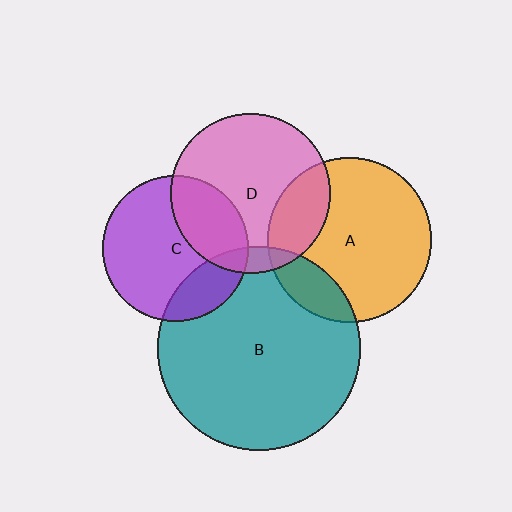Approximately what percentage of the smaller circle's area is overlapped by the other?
Approximately 20%.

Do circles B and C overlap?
Yes.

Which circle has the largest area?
Circle B (teal).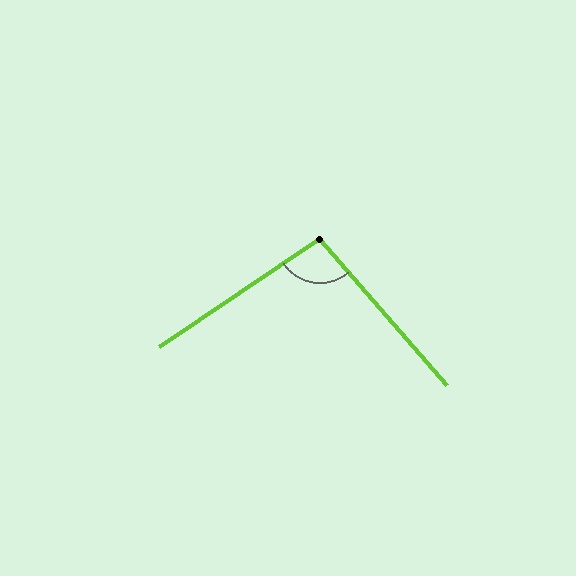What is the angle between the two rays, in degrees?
Approximately 97 degrees.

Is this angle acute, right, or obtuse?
It is obtuse.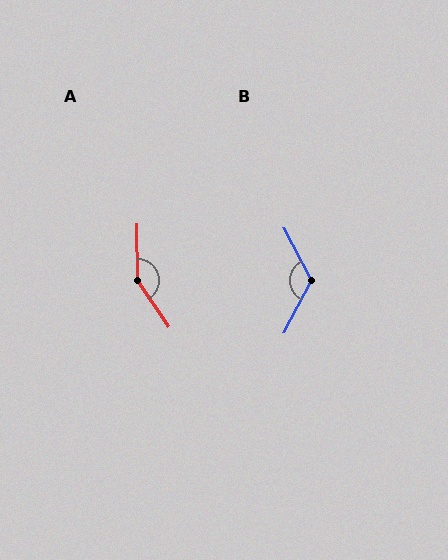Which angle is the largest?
A, at approximately 146 degrees.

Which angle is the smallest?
B, at approximately 125 degrees.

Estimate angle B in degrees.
Approximately 125 degrees.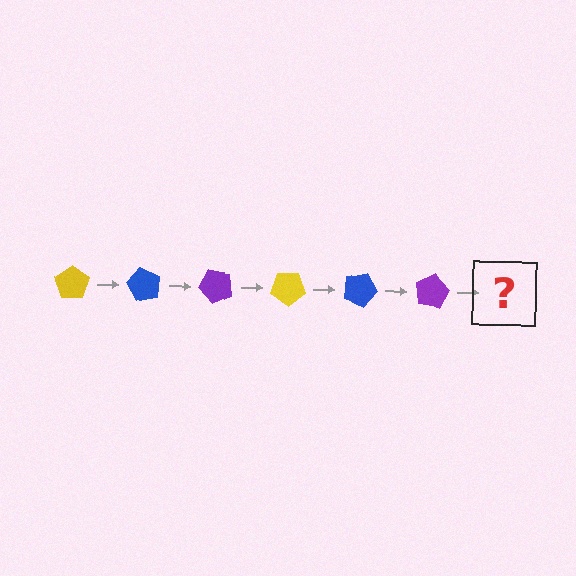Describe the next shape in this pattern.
It should be a yellow pentagon, rotated 360 degrees from the start.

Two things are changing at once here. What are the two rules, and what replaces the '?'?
The two rules are that it rotates 60 degrees each step and the color cycles through yellow, blue, and purple. The '?' should be a yellow pentagon, rotated 360 degrees from the start.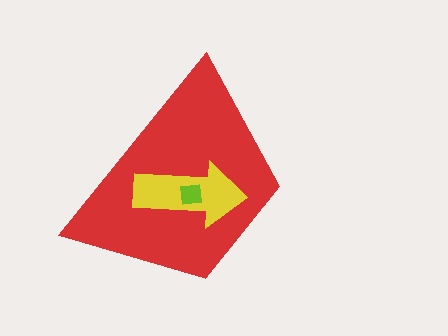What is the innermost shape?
The lime square.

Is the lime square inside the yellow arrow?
Yes.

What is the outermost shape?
The red trapezoid.